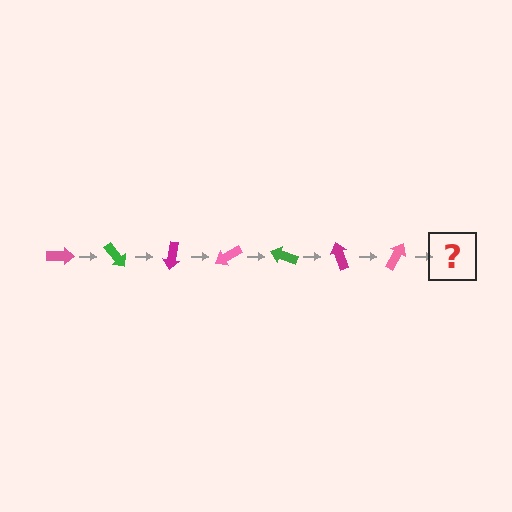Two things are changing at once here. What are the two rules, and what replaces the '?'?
The two rules are that it rotates 50 degrees each step and the color cycles through pink, green, and magenta. The '?' should be a green arrow, rotated 350 degrees from the start.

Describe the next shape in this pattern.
It should be a green arrow, rotated 350 degrees from the start.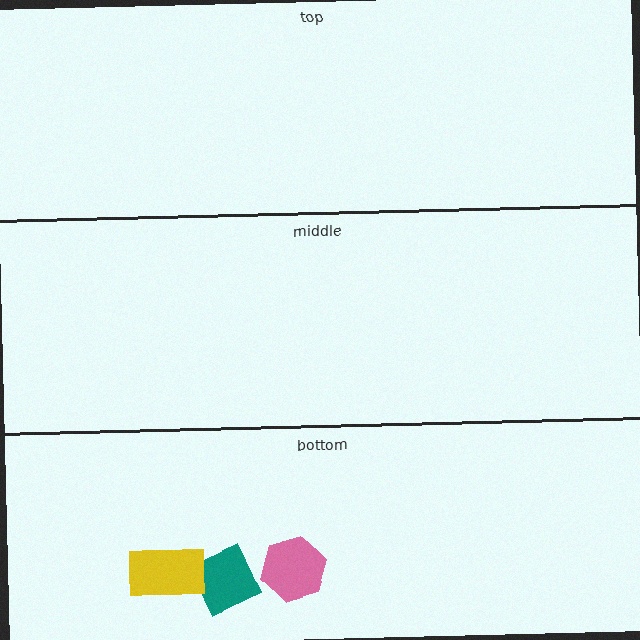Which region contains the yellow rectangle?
The bottom region.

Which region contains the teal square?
The bottom region.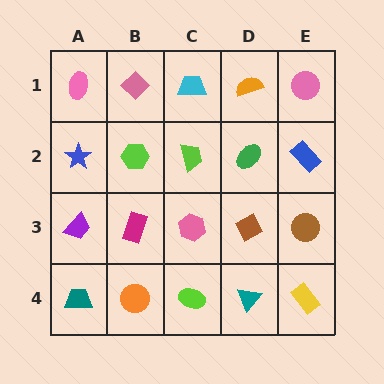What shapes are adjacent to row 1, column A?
A blue star (row 2, column A), a pink diamond (row 1, column B).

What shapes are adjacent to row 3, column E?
A blue rectangle (row 2, column E), a yellow rectangle (row 4, column E), a brown diamond (row 3, column D).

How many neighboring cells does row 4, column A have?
2.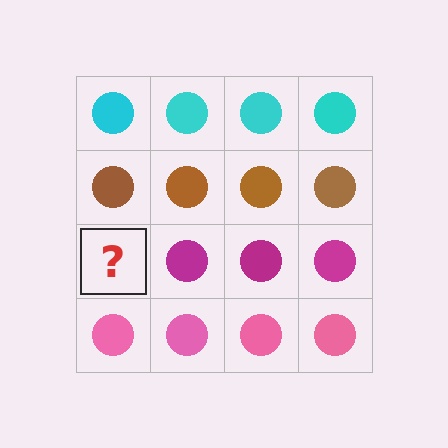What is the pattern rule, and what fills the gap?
The rule is that each row has a consistent color. The gap should be filled with a magenta circle.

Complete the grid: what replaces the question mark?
The question mark should be replaced with a magenta circle.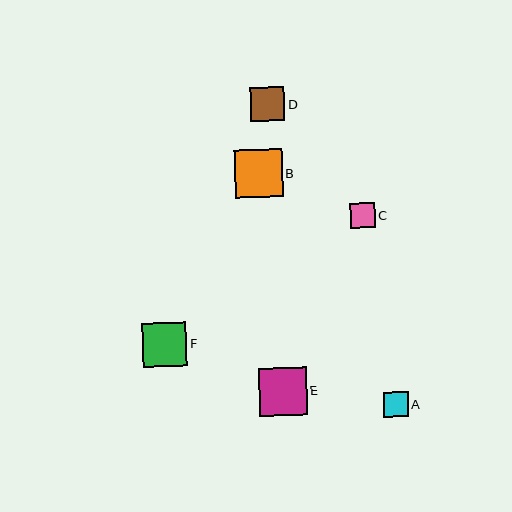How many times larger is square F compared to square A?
Square F is approximately 1.7 times the size of square A.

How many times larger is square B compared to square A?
Square B is approximately 1.9 times the size of square A.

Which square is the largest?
Square E is the largest with a size of approximately 48 pixels.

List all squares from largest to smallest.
From largest to smallest: E, B, F, D, A, C.